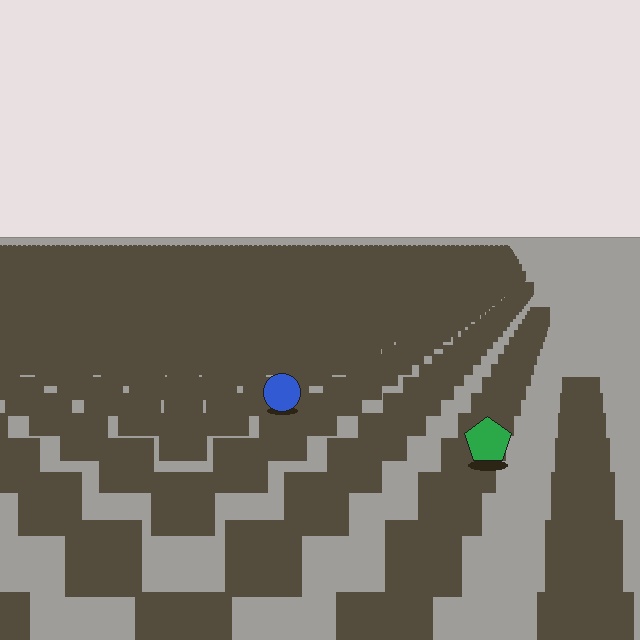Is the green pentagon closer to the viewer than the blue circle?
Yes. The green pentagon is closer — you can tell from the texture gradient: the ground texture is coarser near it.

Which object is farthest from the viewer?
The blue circle is farthest from the viewer. It appears smaller and the ground texture around it is denser.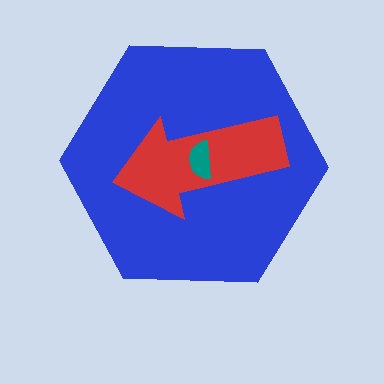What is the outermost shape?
The blue hexagon.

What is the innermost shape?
The teal semicircle.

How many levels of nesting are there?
3.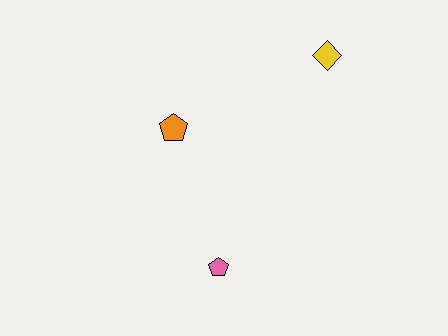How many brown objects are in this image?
There are no brown objects.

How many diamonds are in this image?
There is 1 diamond.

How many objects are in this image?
There are 3 objects.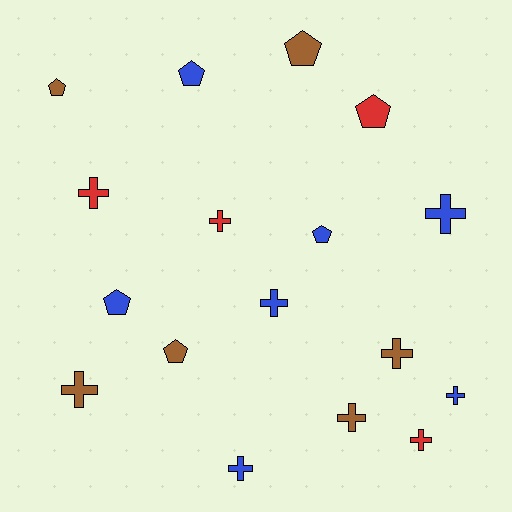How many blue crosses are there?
There are 4 blue crosses.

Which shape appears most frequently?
Cross, with 10 objects.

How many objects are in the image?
There are 17 objects.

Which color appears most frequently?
Blue, with 7 objects.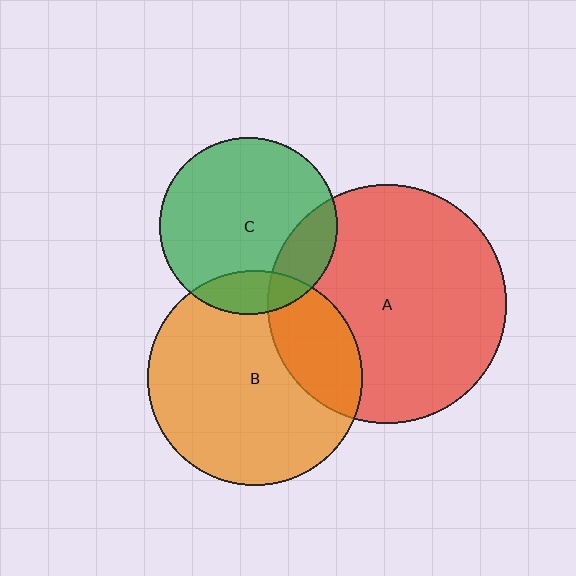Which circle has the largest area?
Circle A (red).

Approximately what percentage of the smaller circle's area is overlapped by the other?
Approximately 15%.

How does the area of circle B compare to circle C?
Approximately 1.5 times.